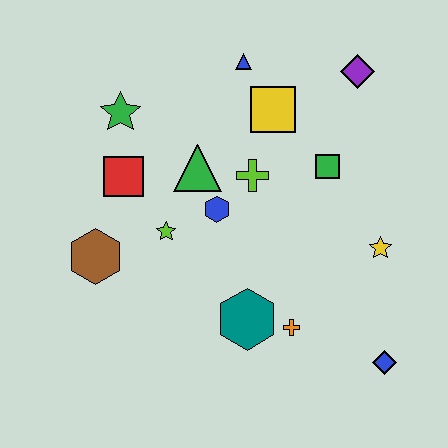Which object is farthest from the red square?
The blue diamond is farthest from the red square.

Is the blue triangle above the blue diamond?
Yes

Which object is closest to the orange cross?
The teal hexagon is closest to the orange cross.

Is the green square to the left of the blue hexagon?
No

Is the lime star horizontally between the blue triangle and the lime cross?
No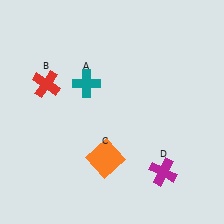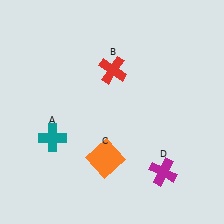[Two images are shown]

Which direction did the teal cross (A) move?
The teal cross (A) moved down.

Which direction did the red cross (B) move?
The red cross (B) moved right.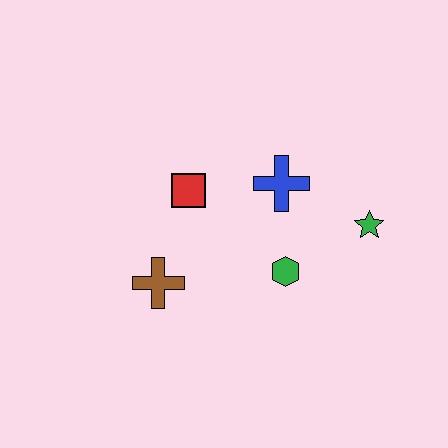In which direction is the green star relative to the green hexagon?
The green star is to the right of the green hexagon.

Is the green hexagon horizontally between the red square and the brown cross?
No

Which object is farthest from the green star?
The brown cross is farthest from the green star.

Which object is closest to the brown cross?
The red square is closest to the brown cross.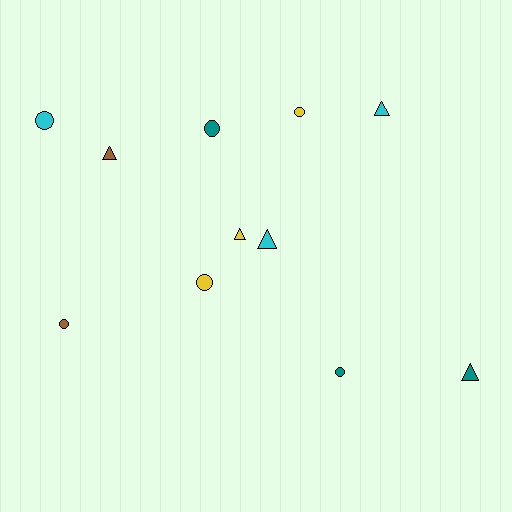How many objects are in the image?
There are 11 objects.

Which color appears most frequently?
Teal, with 3 objects.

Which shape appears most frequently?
Circle, with 6 objects.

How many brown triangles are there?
There is 1 brown triangle.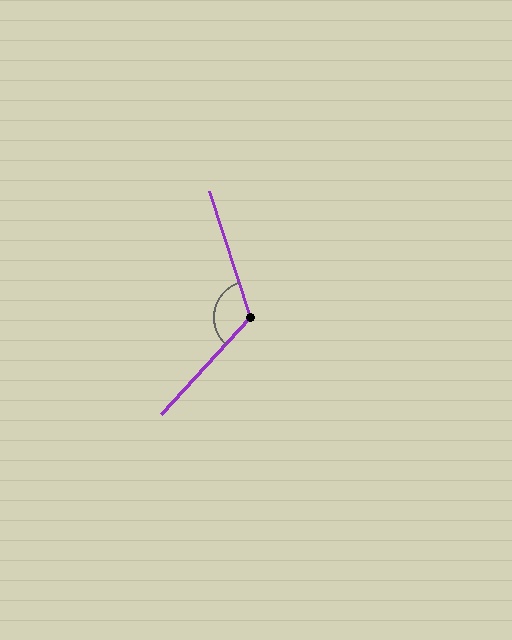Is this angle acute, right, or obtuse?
It is obtuse.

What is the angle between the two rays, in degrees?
Approximately 119 degrees.